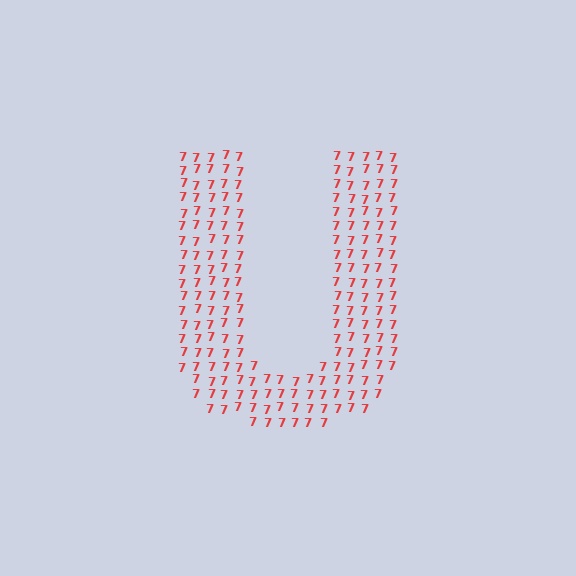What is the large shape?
The large shape is the letter U.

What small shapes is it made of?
It is made of small digit 7's.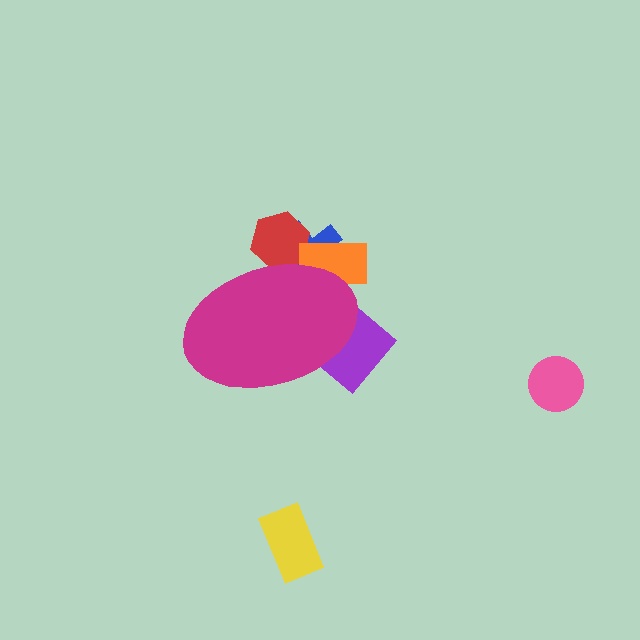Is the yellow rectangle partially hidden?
No, the yellow rectangle is fully visible.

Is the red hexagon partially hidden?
Yes, the red hexagon is partially hidden behind the magenta ellipse.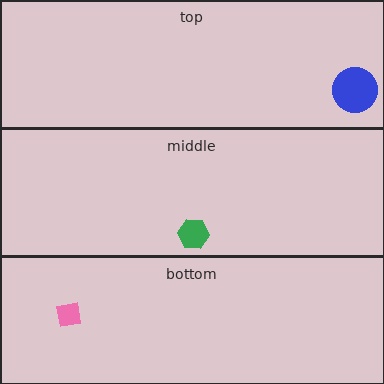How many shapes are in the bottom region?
1.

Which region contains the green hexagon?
The middle region.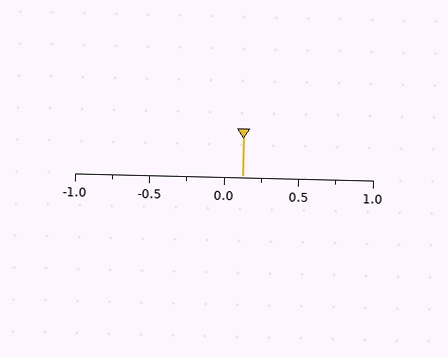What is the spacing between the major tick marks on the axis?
The major ticks are spaced 0.5 apart.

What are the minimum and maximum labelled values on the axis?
The axis runs from -1.0 to 1.0.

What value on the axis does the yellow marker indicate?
The marker indicates approximately 0.12.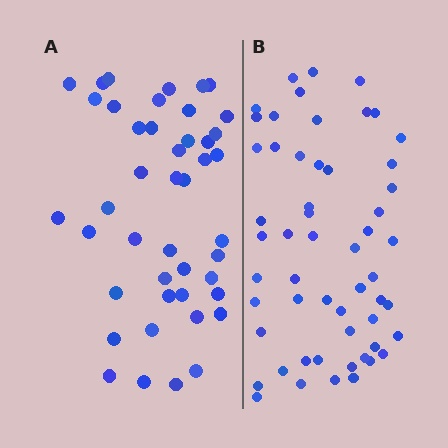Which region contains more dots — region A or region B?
Region B (the right region) has more dots.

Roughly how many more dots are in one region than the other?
Region B has roughly 12 or so more dots than region A.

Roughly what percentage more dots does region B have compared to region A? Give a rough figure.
About 25% more.